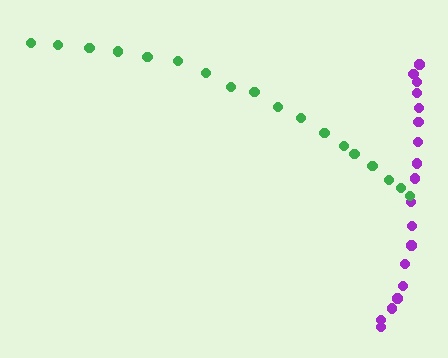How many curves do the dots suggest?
There are 2 distinct paths.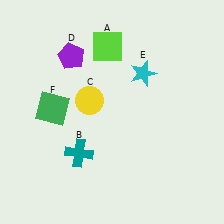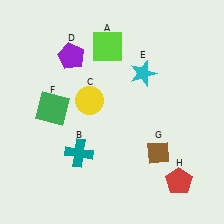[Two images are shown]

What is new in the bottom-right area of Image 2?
A brown diamond (G) was added in the bottom-right area of Image 2.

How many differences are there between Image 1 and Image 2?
There are 2 differences between the two images.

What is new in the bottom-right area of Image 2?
A red pentagon (H) was added in the bottom-right area of Image 2.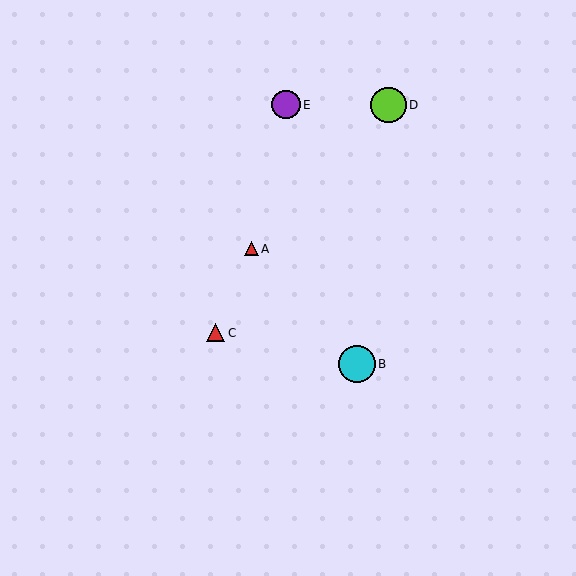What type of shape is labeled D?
Shape D is a lime circle.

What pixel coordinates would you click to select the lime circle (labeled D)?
Click at (388, 105) to select the lime circle D.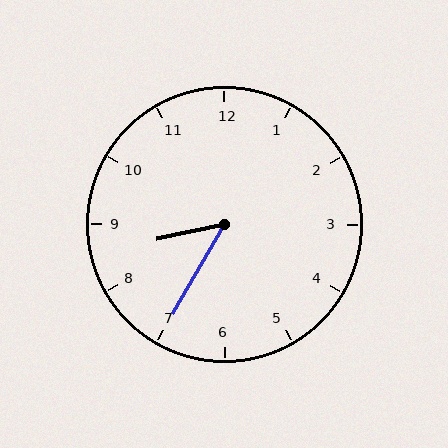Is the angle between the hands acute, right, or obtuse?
It is acute.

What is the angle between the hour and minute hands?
Approximately 48 degrees.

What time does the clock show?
8:35.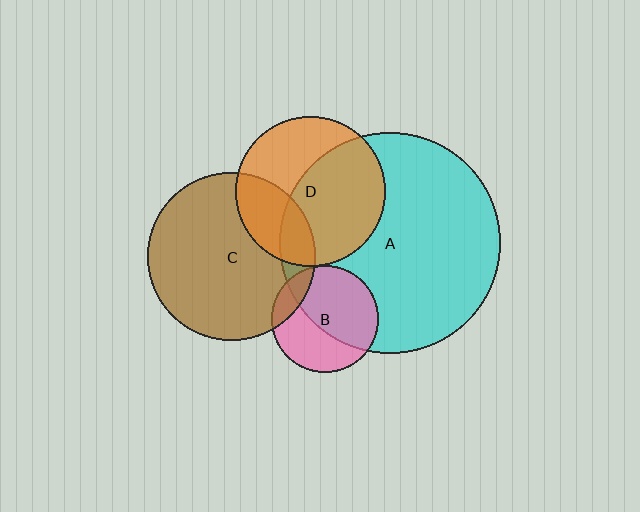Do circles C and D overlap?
Yes.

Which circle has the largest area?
Circle A (cyan).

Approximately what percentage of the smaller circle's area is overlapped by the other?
Approximately 25%.